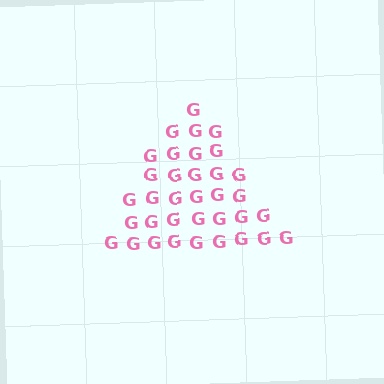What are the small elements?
The small elements are letter G's.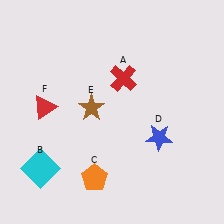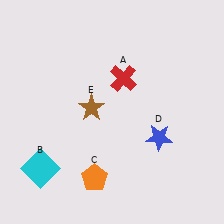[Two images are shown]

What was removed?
The red triangle (F) was removed in Image 2.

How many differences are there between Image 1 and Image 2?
There is 1 difference between the two images.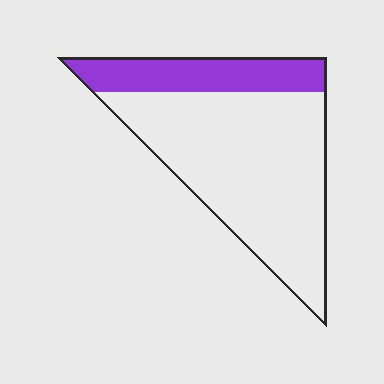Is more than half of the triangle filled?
No.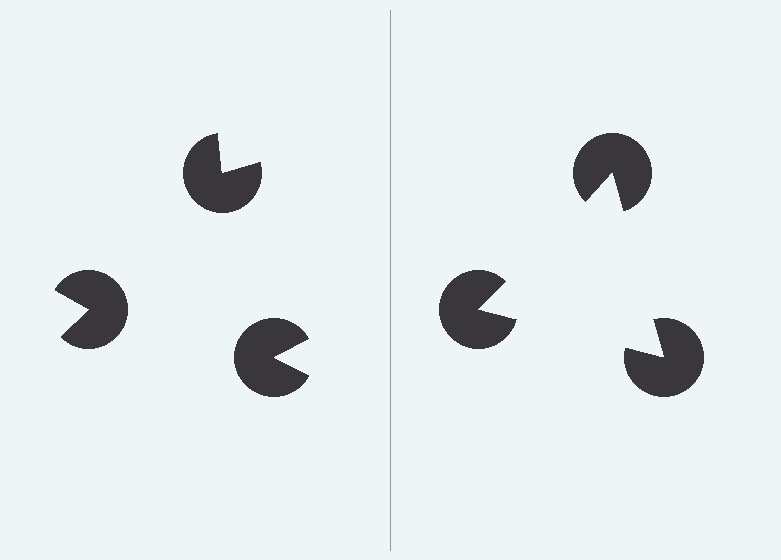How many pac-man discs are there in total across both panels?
6 — 3 on each side.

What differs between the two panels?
The pac-man discs are positioned identically on both sides; only the wedge orientations differ. On the right they align to a triangle; on the left they are misaligned.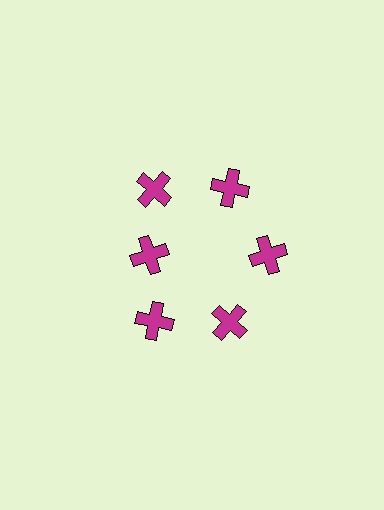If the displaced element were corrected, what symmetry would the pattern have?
It would have 6-fold rotational symmetry — the pattern would map onto itself every 60 degrees.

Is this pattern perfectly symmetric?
No. The 6 magenta crosses are arranged in a ring, but one element near the 9 o'clock position is pulled inward toward the center, breaking the 6-fold rotational symmetry.